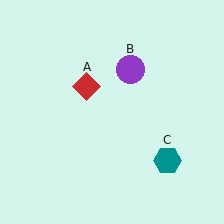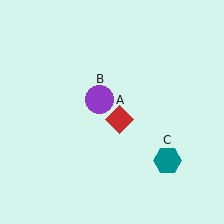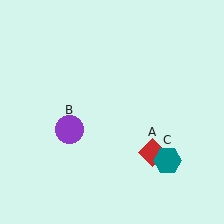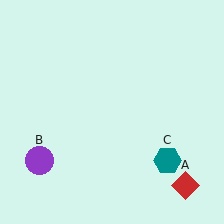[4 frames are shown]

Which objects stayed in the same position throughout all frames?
Teal hexagon (object C) remained stationary.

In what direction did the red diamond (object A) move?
The red diamond (object A) moved down and to the right.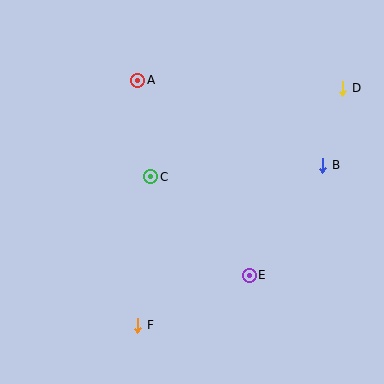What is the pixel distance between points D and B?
The distance between D and B is 79 pixels.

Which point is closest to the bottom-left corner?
Point F is closest to the bottom-left corner.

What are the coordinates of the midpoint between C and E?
The midpoint between C and E is at (200, 226).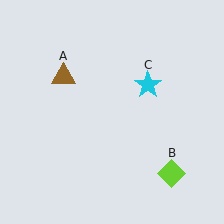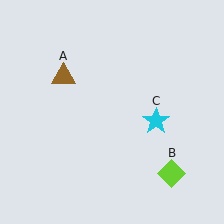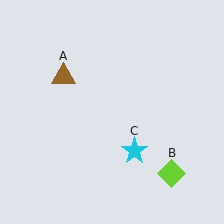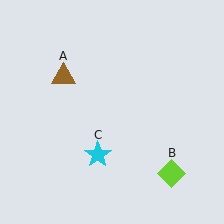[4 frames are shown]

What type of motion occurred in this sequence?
The cyan star (object C) rotated clockwise around the center of the scene.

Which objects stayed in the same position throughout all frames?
Brown triangle (object A) and lime diamond (object B) remained stationary.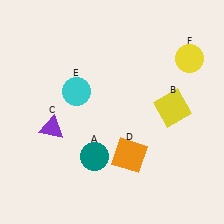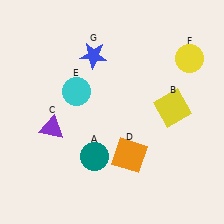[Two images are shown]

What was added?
A blue star (G) was added in Image 2.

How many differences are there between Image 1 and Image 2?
There is 1 difference between the two images.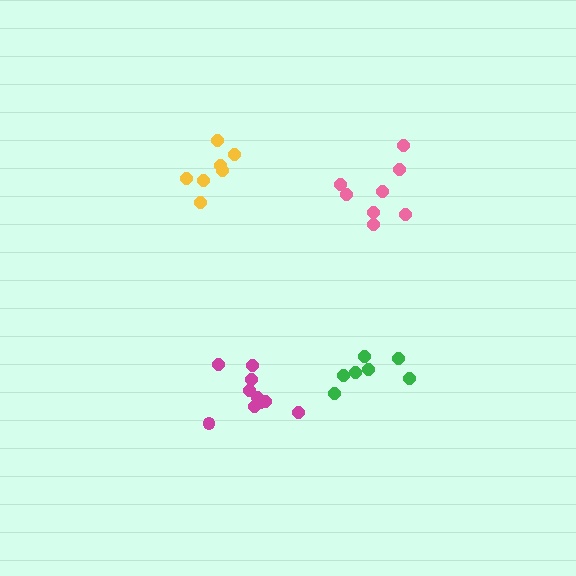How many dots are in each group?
Group 1: 10 dots, Group 2: 7 dots, Group 3: 7 dots, Group 4: 8 dots (32 total).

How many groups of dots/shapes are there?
There are 4 groups.